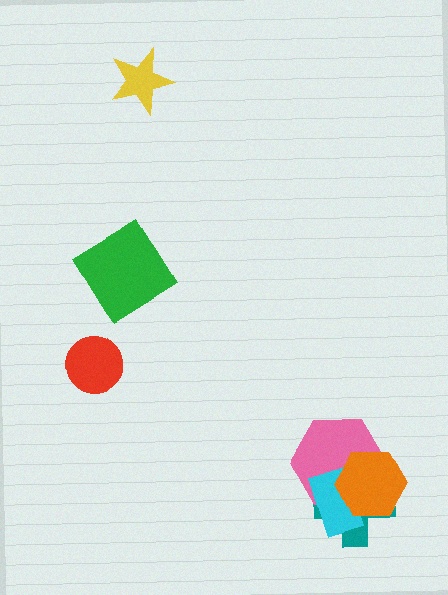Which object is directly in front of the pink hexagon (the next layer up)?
The cyan rectangle is directly in front of the pink hexagon.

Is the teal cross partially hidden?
Yes, it is partially covered by another shape.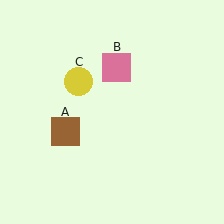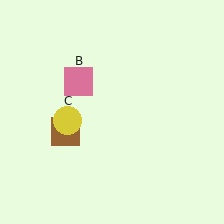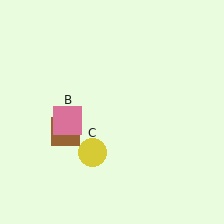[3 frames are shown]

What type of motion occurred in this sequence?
The pink square (object B), yellow circle (object C) rotated counterclockwise around the center of the scene.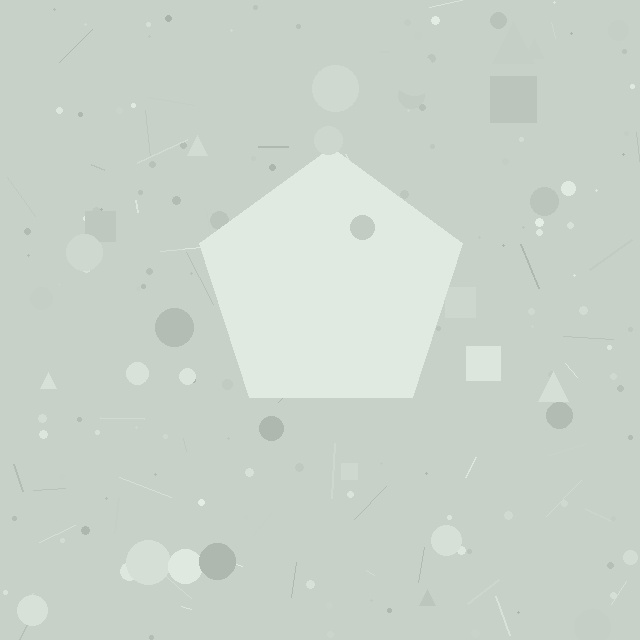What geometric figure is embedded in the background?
A pentagon is embedded in the background.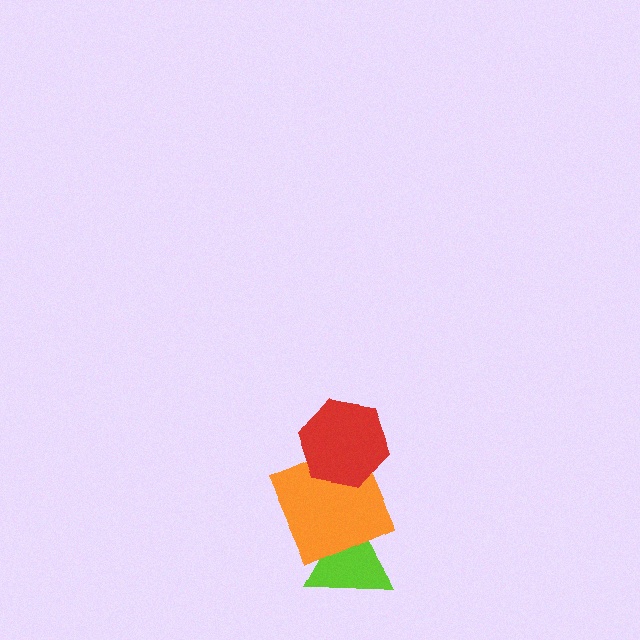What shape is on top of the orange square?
The red hexagon is on top of the orange square.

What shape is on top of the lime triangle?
The orange square is on top of the lime triangle.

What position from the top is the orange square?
The orange square is 2nd from the top.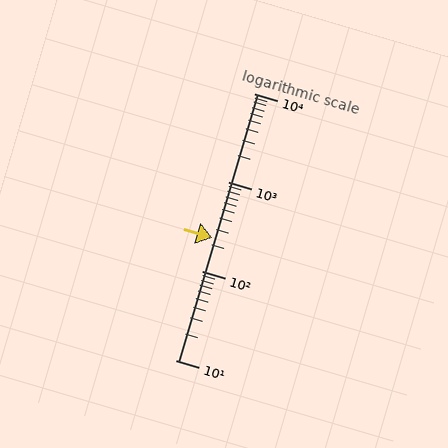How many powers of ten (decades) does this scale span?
The scale spans 3 decades, from 10 to 10000.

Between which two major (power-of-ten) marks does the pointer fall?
The pointer is between 100 and 1000.